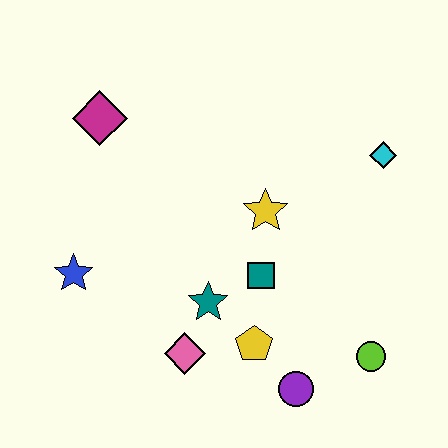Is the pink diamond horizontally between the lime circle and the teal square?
No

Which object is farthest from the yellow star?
The blue star is farthest from the yellow star.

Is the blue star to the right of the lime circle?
No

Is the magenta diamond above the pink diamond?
Yes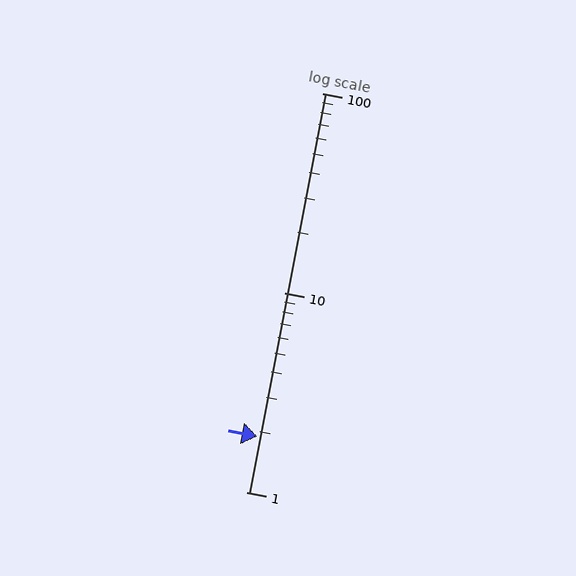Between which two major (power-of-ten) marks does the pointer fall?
The pointer is between 1 and 10.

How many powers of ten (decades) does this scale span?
The scale spans 2 decades, from 1 to 100.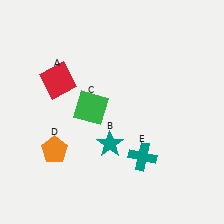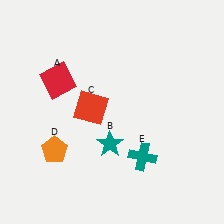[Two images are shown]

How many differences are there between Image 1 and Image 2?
There is 1 difference between the two images.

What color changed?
The square (C) changed from green in Image 1 to red in Image 2.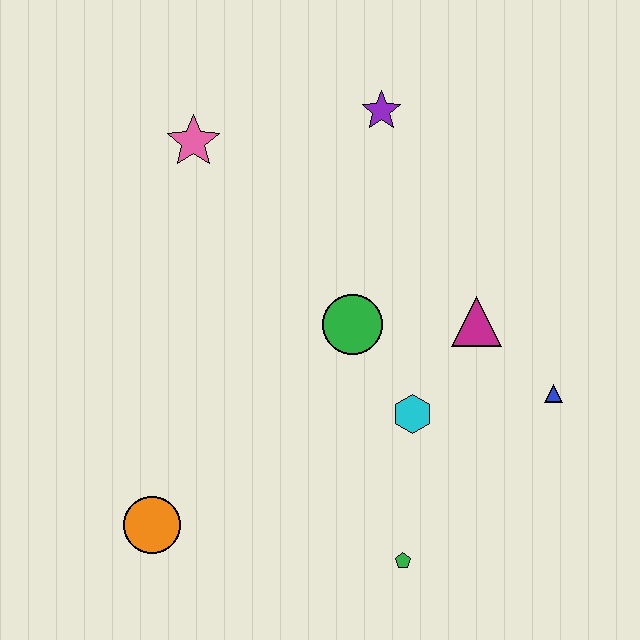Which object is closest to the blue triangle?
The magenta triangle is closest to the blue triangle.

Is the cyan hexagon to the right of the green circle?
Yes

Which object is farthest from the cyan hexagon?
The pink star is farthest from the cyan hexagon.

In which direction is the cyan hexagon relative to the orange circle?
The cyan hexagon is to the right of the orange circle.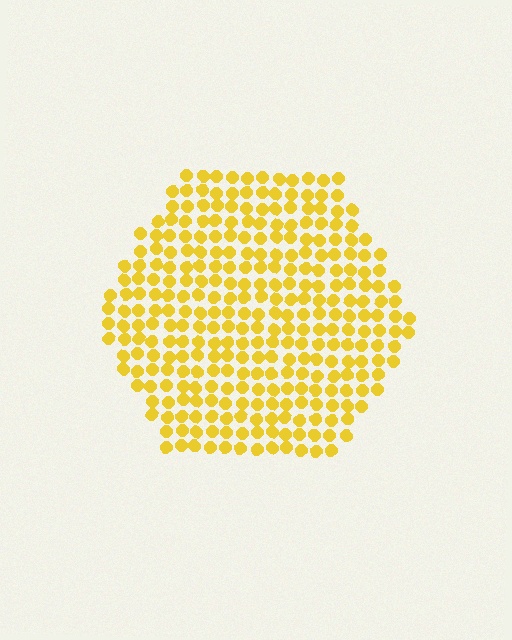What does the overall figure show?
The overall figure shows a hexagon.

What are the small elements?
The small elements are circles.